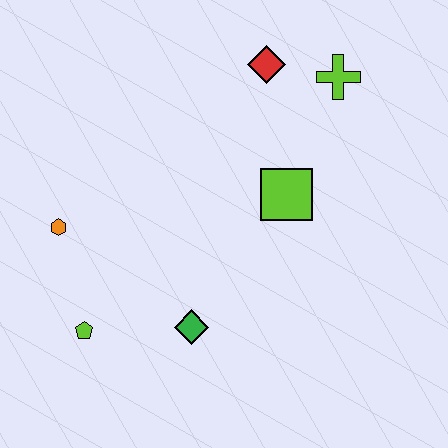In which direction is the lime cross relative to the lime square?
The lime cross is above the lime square.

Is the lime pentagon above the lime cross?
No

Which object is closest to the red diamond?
The lime cross is closest to the red diamond.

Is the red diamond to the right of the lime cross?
No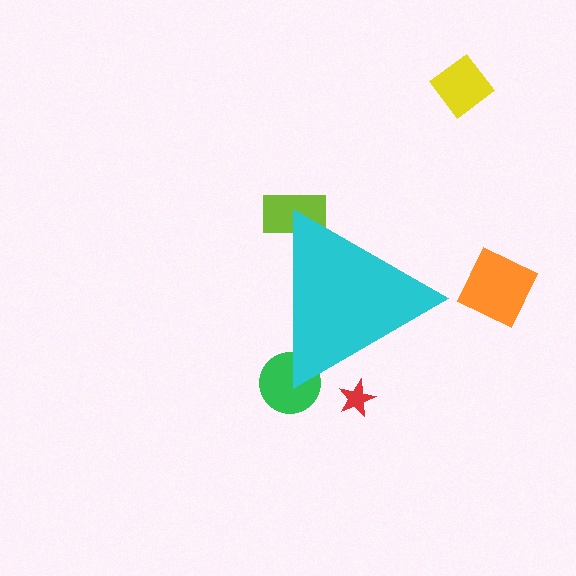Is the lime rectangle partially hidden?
Yes, the lime rectangle is partially hidden behind the cyan triangle.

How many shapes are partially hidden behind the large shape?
3 shapes are partially hidden.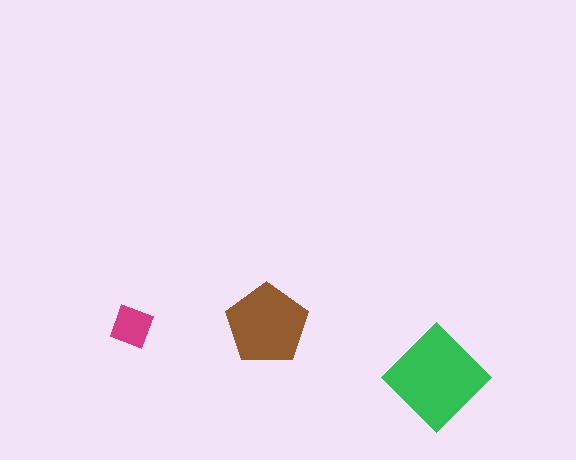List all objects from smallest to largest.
The magenta square, the brown pentagon, the green diamond.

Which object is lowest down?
The green diamond is bottommost.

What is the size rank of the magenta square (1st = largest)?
3rd.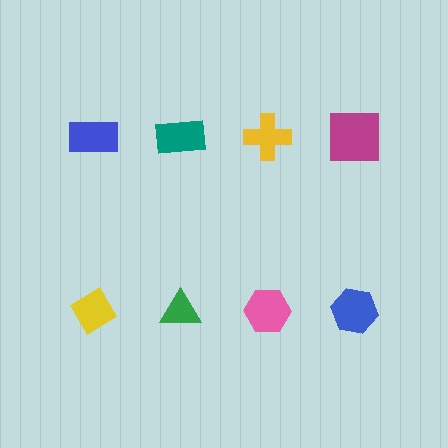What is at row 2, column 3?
A pink hexagon.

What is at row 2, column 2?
A green triangle.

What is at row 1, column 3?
A yellow cross.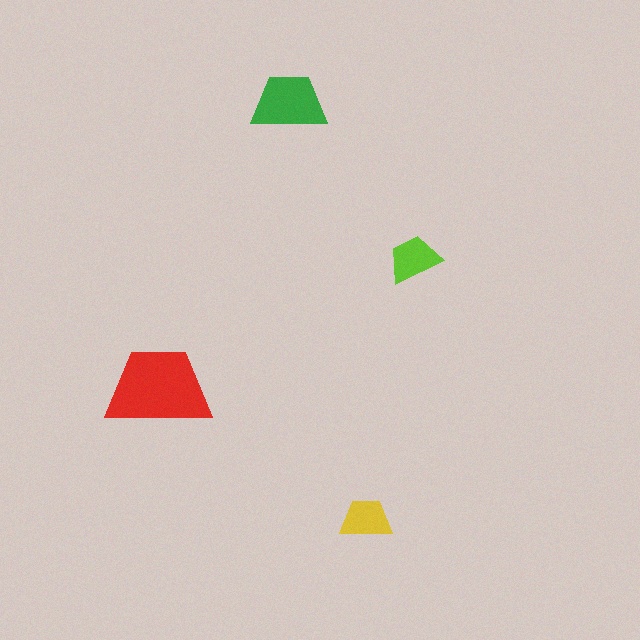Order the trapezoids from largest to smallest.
the red one, the green one, the lime one, the yellow one.